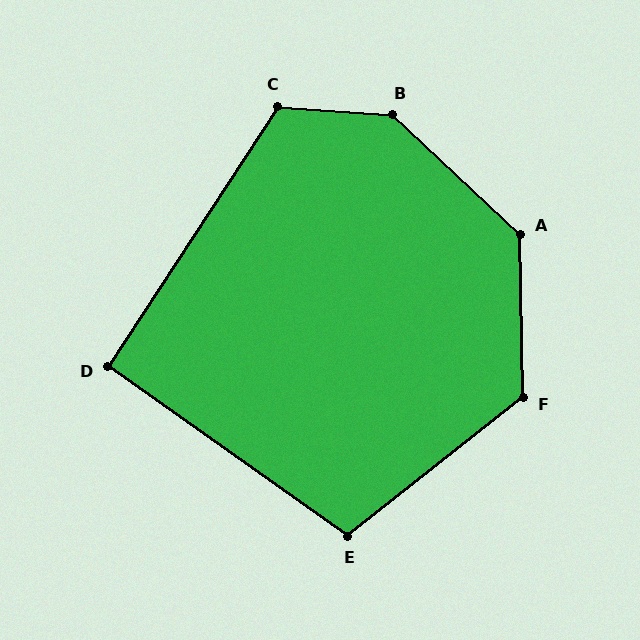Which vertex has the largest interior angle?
B, at approximately 141 degrees.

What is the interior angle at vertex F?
Approximately 127 degrees (obtuse).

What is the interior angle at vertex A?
Approximately 134 degrees (obtuse).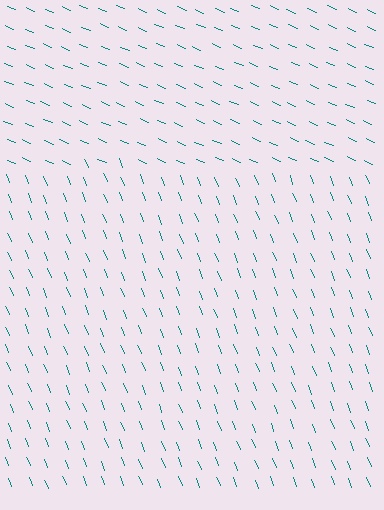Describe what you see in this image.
The image is filled with small teal line segments. A rectangle region in the image has lines oriented differently from the surrounding lines, creating a visible texture boundary.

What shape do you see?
I see a rectangle.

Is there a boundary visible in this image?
Yes, there is a texture boundary formed by a change in line orientation.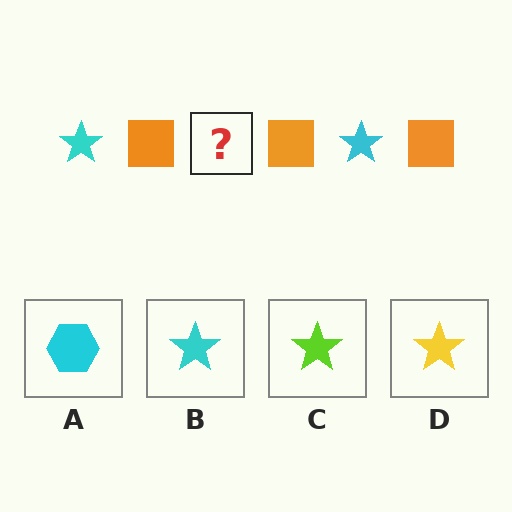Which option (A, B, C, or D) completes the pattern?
B.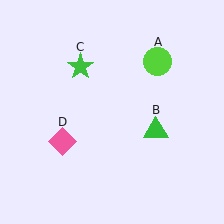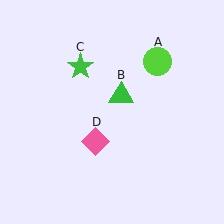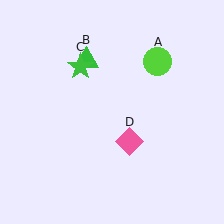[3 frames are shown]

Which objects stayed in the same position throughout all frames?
Lime circle (object A) and green star (object C) remained stationary.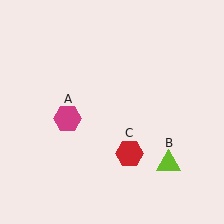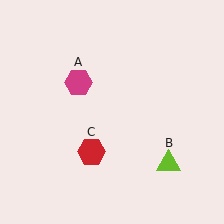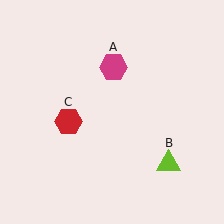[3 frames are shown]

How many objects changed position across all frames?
2 objects changed position: magenta hexagon (object A), red hexagon (object C).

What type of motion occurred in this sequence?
The magenta hexagon (object A), red hexagon (object C) rotated clockwise around the center of the scene.